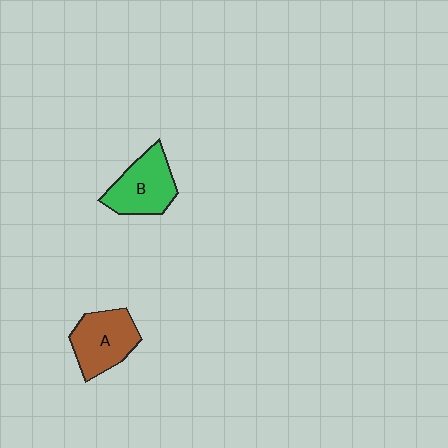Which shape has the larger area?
Shape B (green).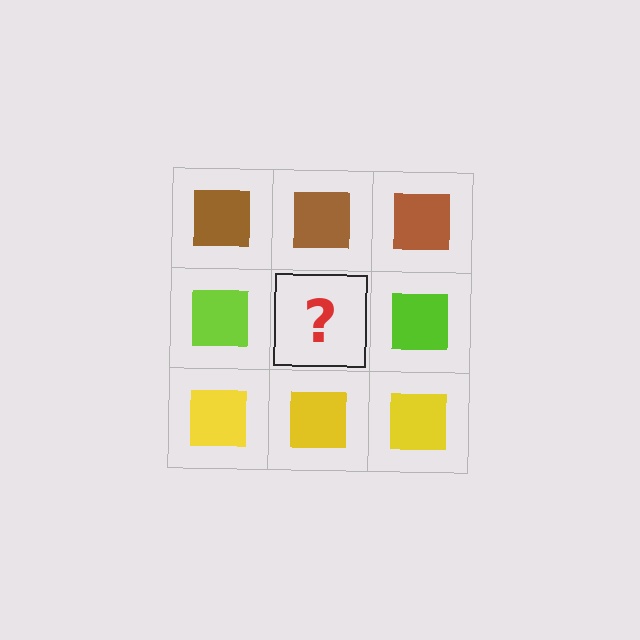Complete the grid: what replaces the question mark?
The question mark should be replaced with a lime square.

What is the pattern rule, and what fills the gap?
The rule is that each row has a consistent color. The gap should be filled with a lime square.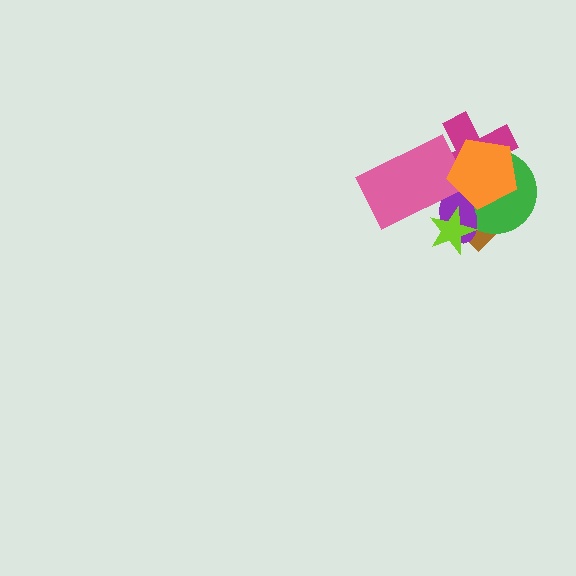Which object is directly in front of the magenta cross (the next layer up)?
The purple ellipse is directly in front of the magenta cross.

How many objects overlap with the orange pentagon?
5 objects overlap with the orange pentagon.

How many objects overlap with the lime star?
4 objects overlap with the lime star.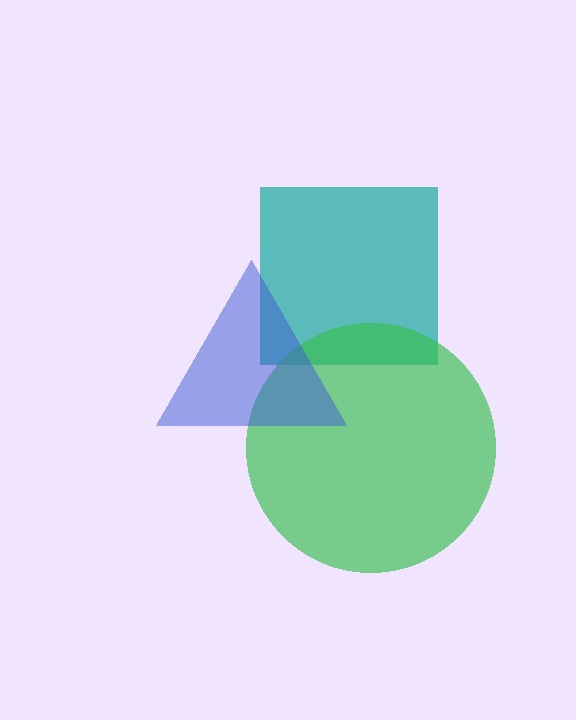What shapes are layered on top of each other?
The layered shapes are: a teal square, a green circle, a blue triangle.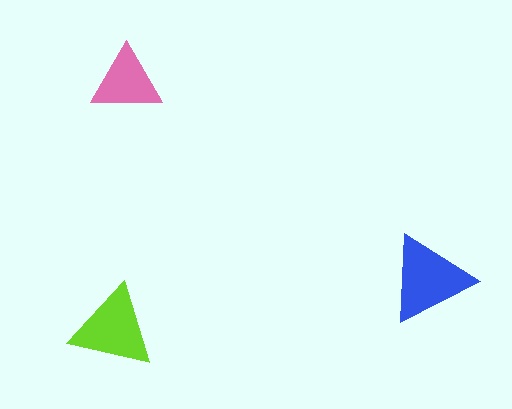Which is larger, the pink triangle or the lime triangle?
The lime one.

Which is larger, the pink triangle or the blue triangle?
The blue one.